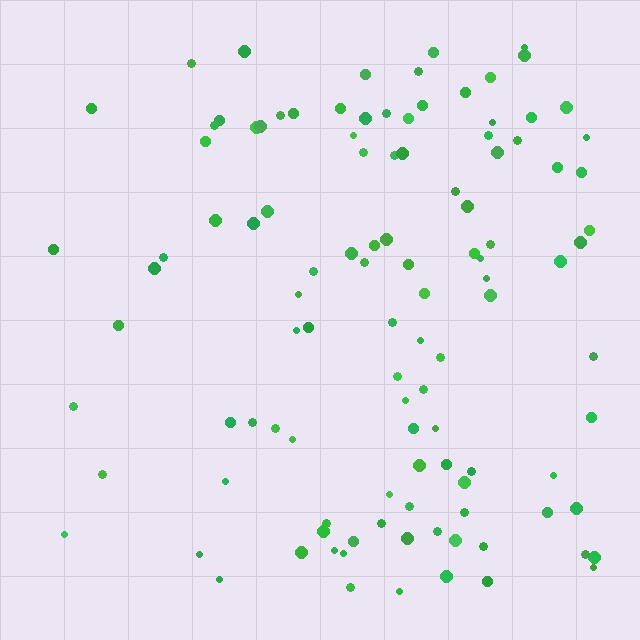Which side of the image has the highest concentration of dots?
The right.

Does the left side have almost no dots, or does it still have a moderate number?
Still a moderate number, just noticeably fewer than the right.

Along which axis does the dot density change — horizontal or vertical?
Horizontal.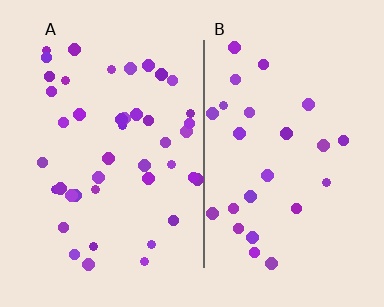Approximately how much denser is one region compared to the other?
Approximately 1.7× — region A over region B.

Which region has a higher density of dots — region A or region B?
A (the left).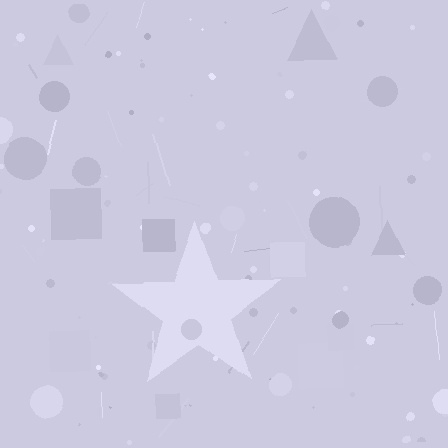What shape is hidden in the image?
A star is hidden in the image.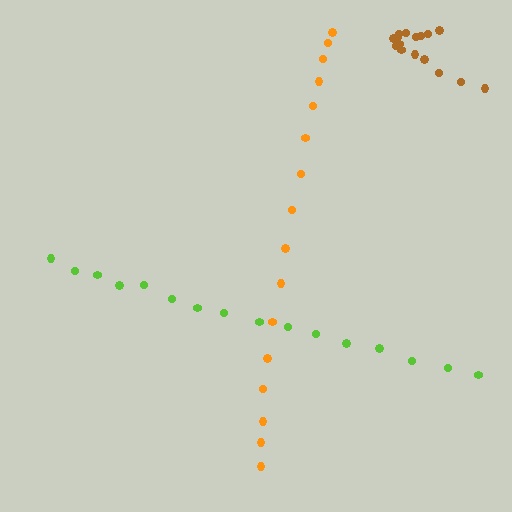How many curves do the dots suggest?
There are 3 distinct paths.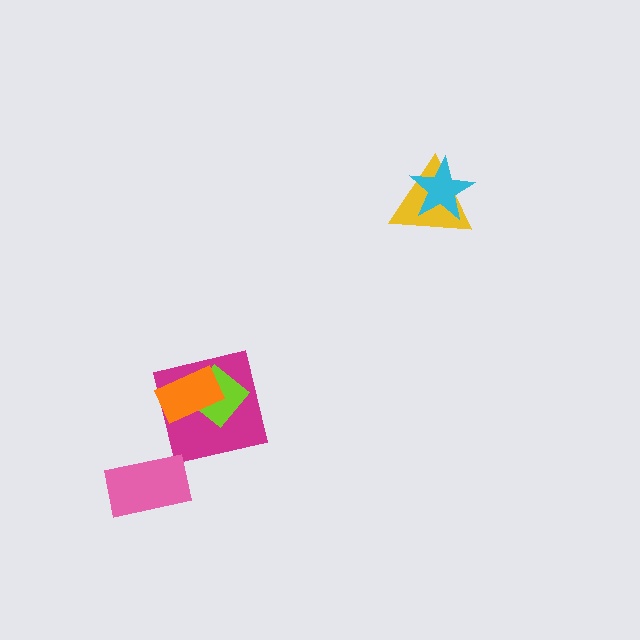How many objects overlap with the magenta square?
2 objects overlap with the magenta square.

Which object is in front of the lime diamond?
The orange rectangle is in front of the lime diamond.